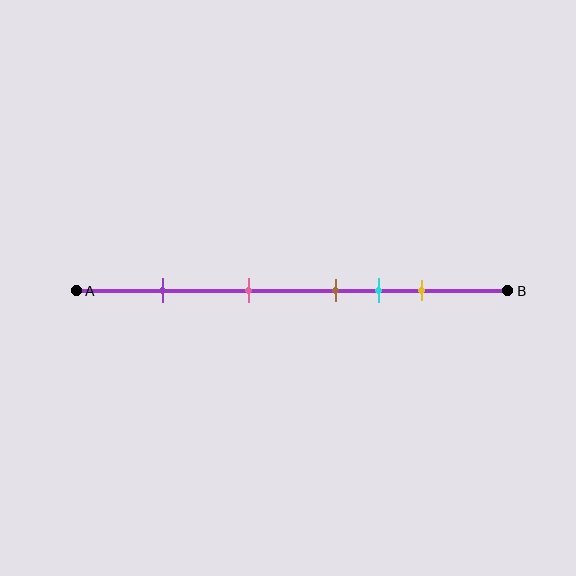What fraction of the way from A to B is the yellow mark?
The yellow mark is approximately 80% (0.8) of the way from A to B.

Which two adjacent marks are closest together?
The brown and cyan marks are the closest adjacent pair.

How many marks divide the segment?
There are 5 marks dividing the segment.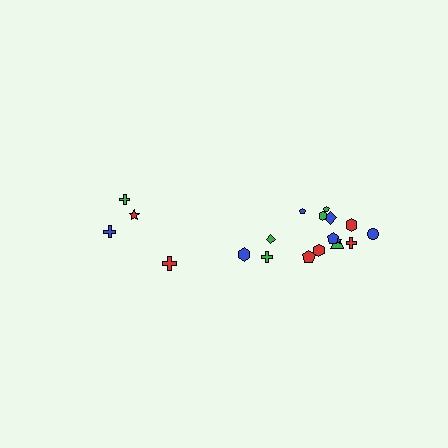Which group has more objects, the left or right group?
The right group.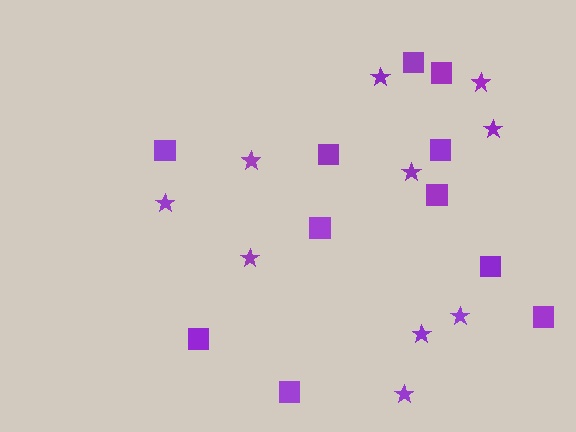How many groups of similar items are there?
There are 2 groups: one group of stars (10) and one group of squares (11).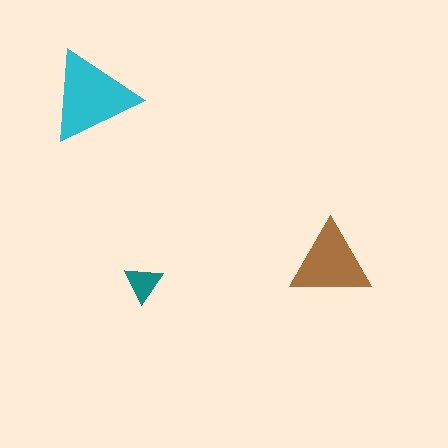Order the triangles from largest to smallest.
the cyan one, the brown one, the teal one.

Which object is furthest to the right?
The brown triangle is rightmost.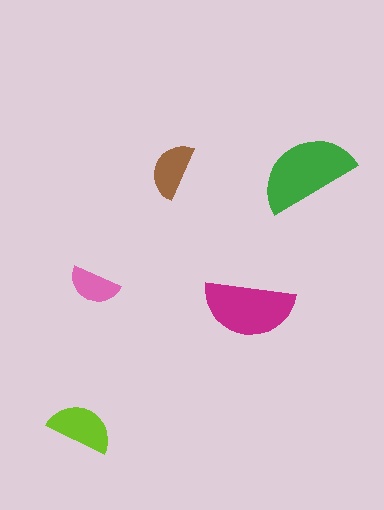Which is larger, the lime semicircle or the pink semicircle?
The lime one.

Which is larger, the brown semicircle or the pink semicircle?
The brown one.